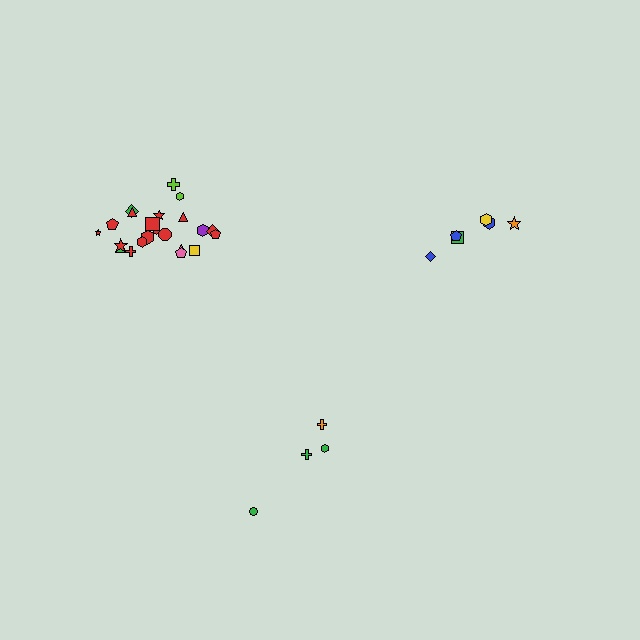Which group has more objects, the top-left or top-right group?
The top-left group.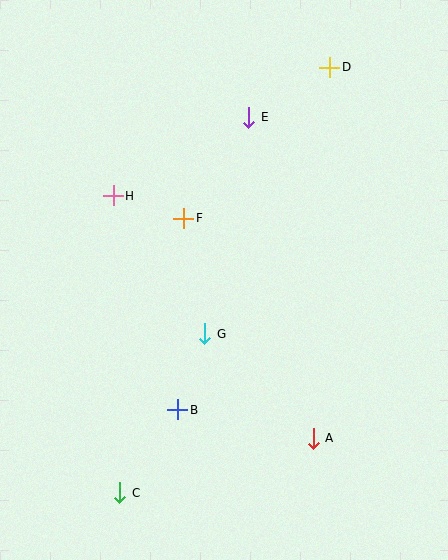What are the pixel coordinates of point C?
Point C is at (120, 493).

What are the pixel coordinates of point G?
Point G is at (205, 334).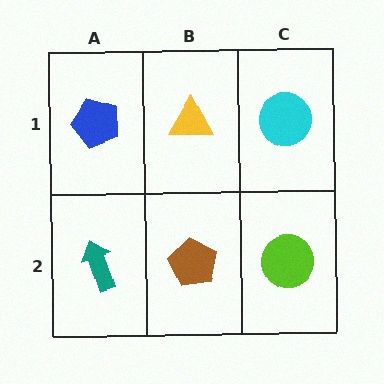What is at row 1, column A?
A blue pentagon.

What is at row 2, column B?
A brown pentagon.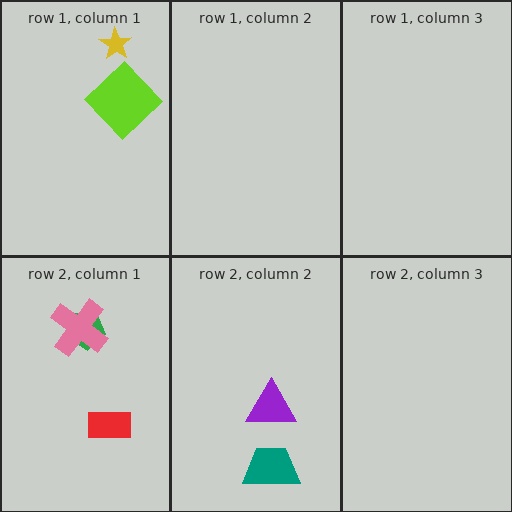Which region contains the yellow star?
The row 1, column 1 region.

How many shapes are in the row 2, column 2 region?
2.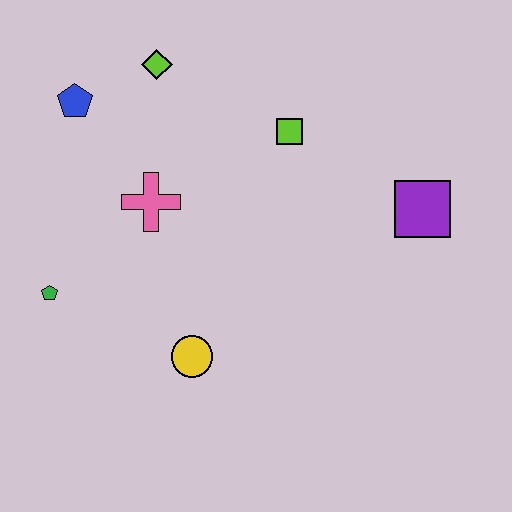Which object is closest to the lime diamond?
The blue pentagon is closest to the lime diamond.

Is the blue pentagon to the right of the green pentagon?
Yes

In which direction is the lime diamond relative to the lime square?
The lime diamond is to the left of the lime square.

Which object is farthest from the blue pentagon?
The purple square is farthest from the blue pentagon.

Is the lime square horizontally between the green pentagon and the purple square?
Yes